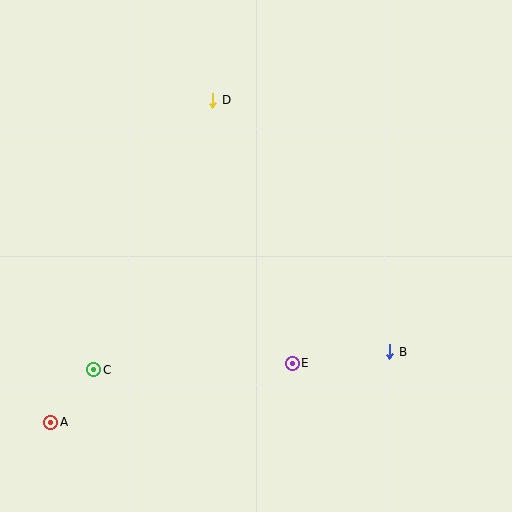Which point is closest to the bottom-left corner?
Point A is closest to the bottom-left corner.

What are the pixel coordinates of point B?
Point B is at (390, 352).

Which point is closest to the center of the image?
Point E at (292, 363) is closest to the center.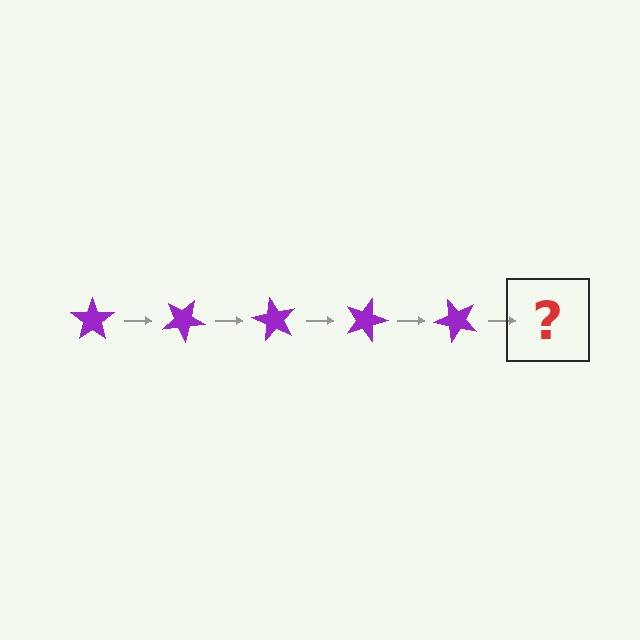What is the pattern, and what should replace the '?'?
The pattern is that the star rotates 30 degrees each step. The '?' should be a purple star rotated 150 degrees.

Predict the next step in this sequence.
The next step is a purple star rotated 150 degrees.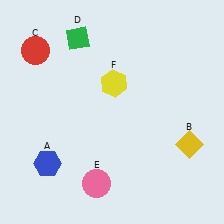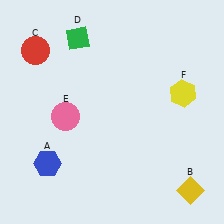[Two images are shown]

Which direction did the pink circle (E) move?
The pink circle (E) moved up.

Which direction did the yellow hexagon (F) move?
The yellow hexagon (F) moved right.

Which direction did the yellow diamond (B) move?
The yellow diamond (B) moved down.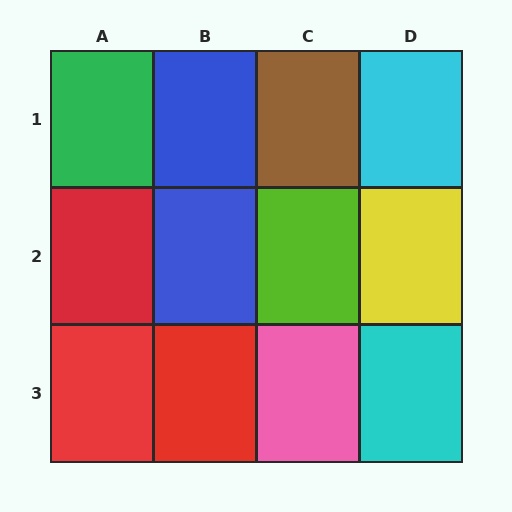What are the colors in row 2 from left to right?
Red, blue, lime, yellow.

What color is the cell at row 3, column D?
Cyan.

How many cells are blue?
2 cells are blue.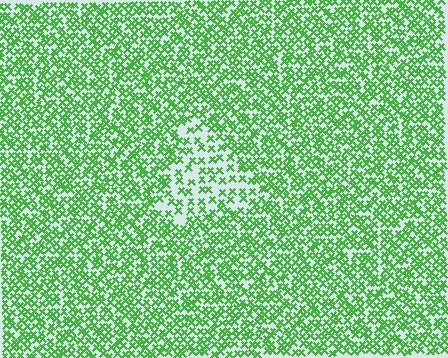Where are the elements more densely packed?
The elements are more densely packed outside the triangle boundary.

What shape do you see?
I see a triangle.